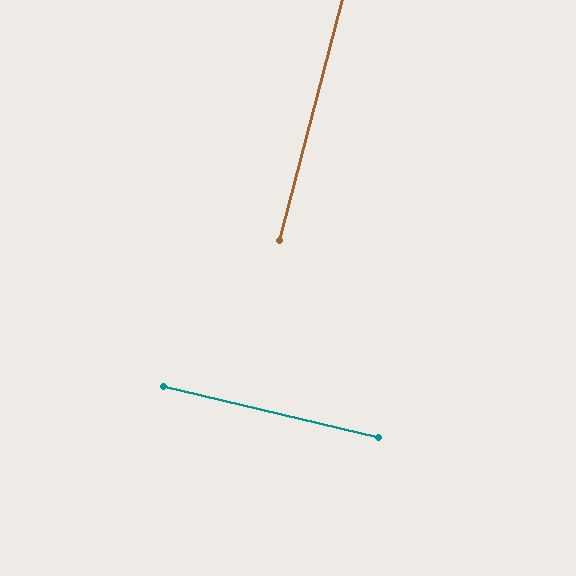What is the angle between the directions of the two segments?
Approximately 89 degrees.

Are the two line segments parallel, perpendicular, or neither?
Perpendicular — they meet at approximately 89°.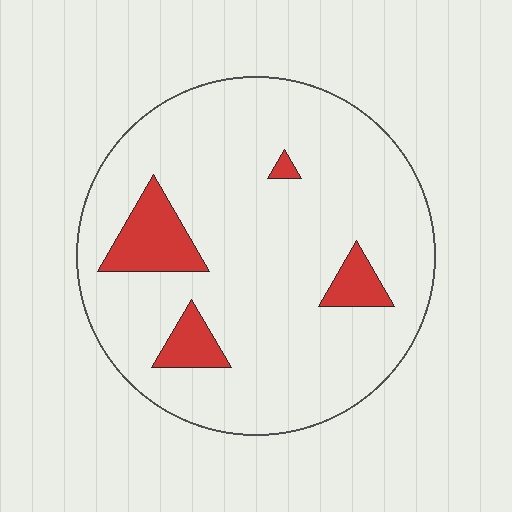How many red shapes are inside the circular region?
4.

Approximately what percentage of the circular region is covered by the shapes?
Approximately 10%.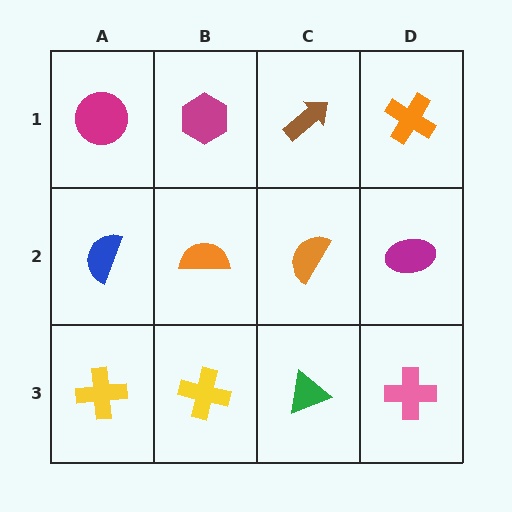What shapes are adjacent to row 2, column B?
A magenta hexagon (row 1, column B), a yellow cross (row 3, column B), a blue semicircle (row 2, column A), an orange semicircle (row 2, column C).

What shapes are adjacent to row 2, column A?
A magenta circle (row 1, column A), a yellow cross (row 3, column A), an orange semicircle (row 2, column B).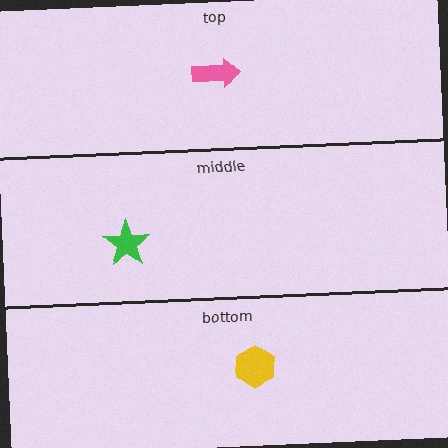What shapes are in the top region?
The pink arrow.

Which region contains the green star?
The middle region.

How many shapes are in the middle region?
1.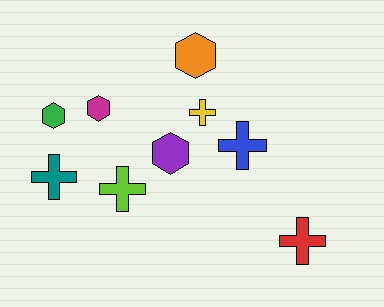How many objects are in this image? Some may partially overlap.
There are 9 objects.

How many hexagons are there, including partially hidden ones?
There are 4 hexagons.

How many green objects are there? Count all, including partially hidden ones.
There is 1 green object.